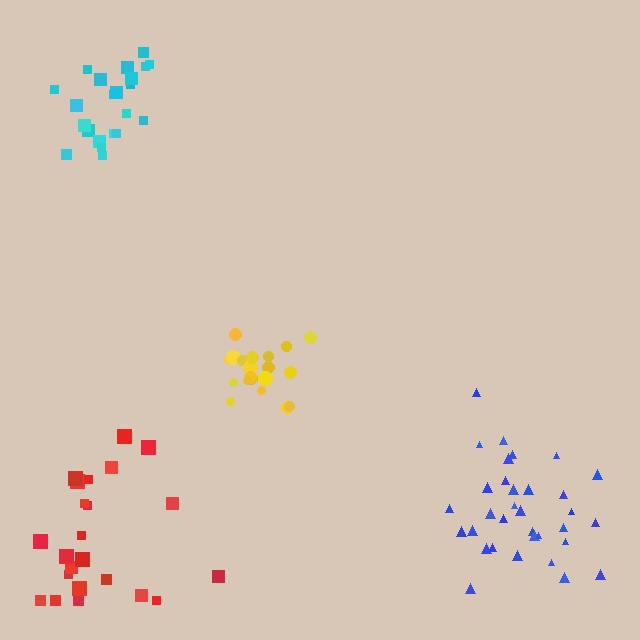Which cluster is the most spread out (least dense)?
Red.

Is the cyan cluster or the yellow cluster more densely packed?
Yellow.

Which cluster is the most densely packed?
Yellow.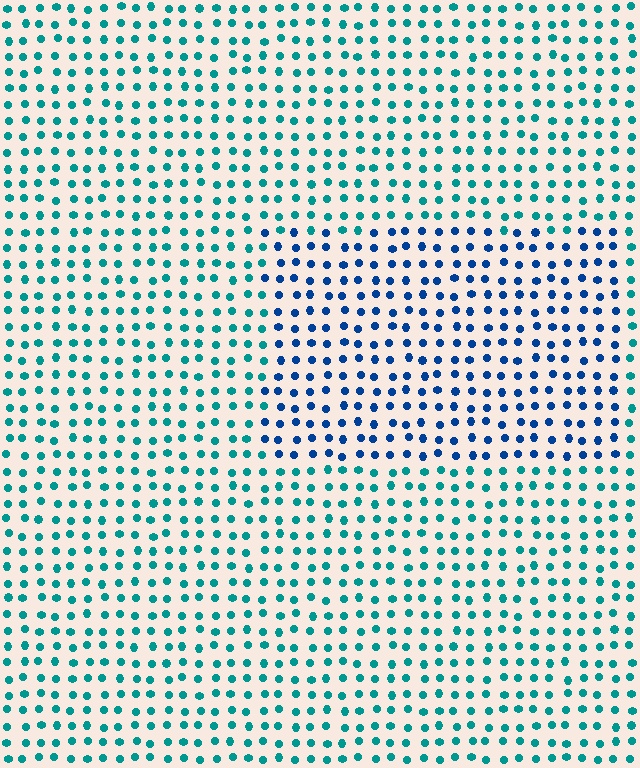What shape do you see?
I see a rectangle.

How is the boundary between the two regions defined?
The boundary is defined purely by a slight shift in hue (about 38 degrees). Spacing, size, and orientation are identical on both sides.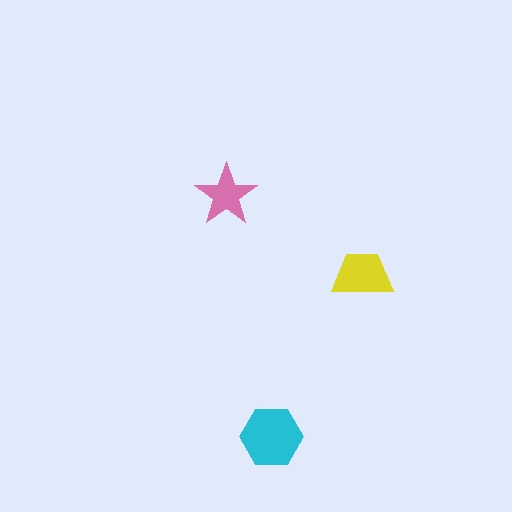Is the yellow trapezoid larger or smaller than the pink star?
Larger.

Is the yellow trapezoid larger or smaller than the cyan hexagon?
Smaller.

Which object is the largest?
The cyan hexagon.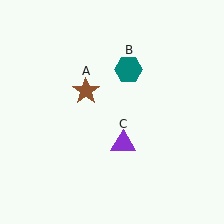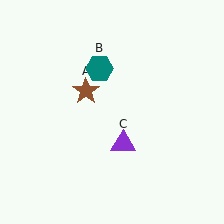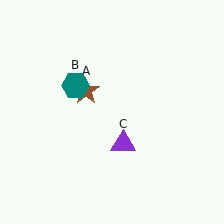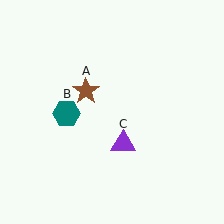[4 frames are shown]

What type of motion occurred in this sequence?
The teal hexagon (object B) rotated counterclockwise around the center of the scene.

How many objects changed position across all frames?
1 object changed position: teal hexagon (object B).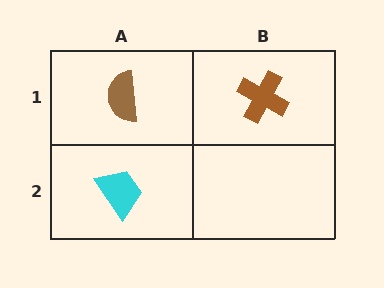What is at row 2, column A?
A cyan trapezoid.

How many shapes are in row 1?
2 shapes.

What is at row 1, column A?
A brown semicircle.